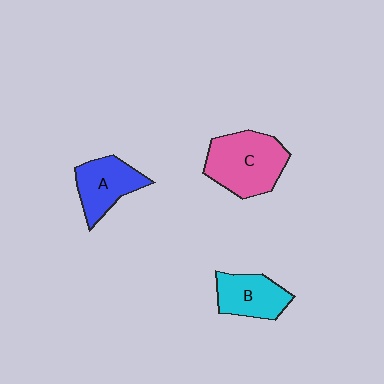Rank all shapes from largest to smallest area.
From largest to smallest: C (pink), A (blue), B (cyan).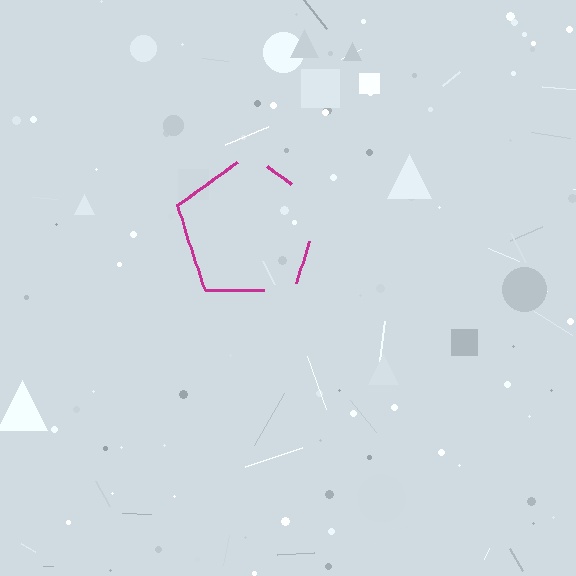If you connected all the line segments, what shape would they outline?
They would outline a pentagon.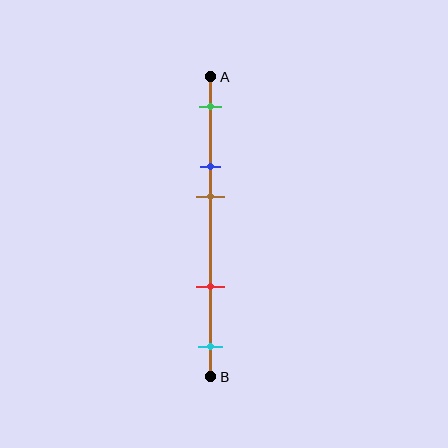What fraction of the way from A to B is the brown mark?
The brown mark is approximately 40% (0.4) of the way from A to B.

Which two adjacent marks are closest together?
The blue and brown marks are the closest adjacent pair.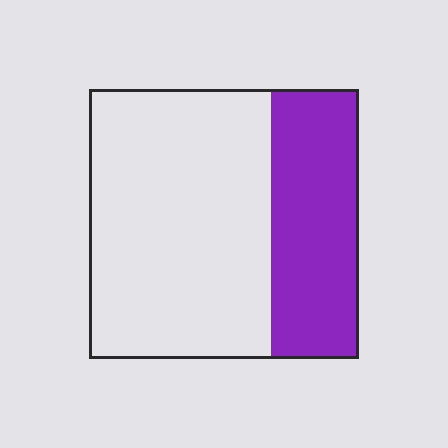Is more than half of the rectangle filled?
No.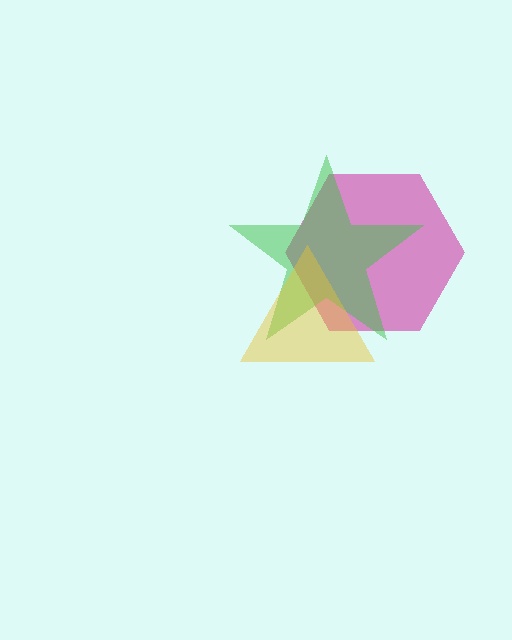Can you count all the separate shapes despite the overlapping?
Yes, there are 3 separate shapes.